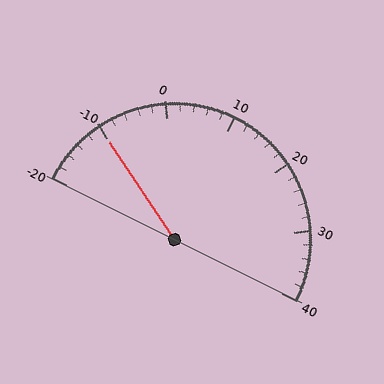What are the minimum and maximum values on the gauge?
The gauge ranges from -20 to 40.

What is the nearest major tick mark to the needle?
The nearest major tick mark is -10.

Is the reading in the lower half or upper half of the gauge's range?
The reading is in the lower half of the range (-20 to 40).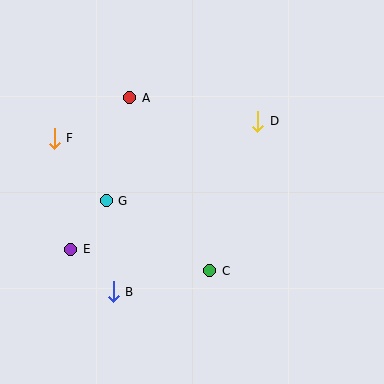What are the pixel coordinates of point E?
Point E is at (71, 249).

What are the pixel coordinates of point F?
Point F is at (54, 138).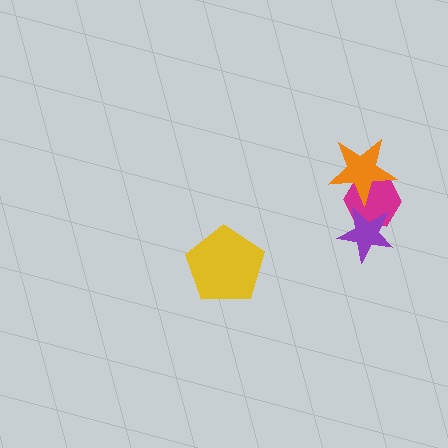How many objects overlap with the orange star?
1 object overlaps with the orange star.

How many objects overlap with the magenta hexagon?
2 objects overlap with the magenta hexagon.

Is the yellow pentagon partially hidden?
No, no other shape covers it.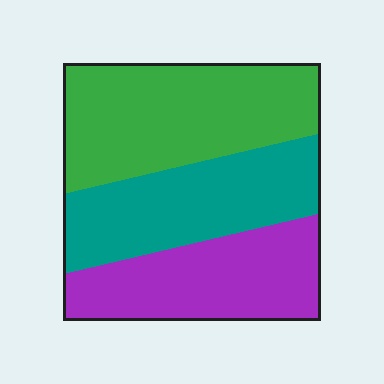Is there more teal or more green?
Green.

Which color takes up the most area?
Green, at roughly 40%.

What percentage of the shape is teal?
Teal takes up about one third (1/3) of the shape.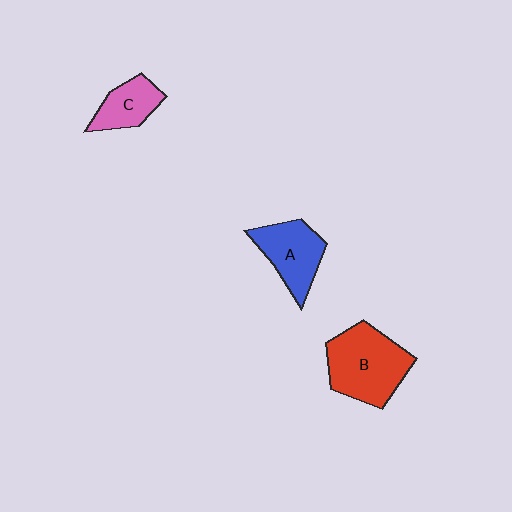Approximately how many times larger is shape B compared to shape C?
Approximately 1.9 times.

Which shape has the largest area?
Shape B (red).